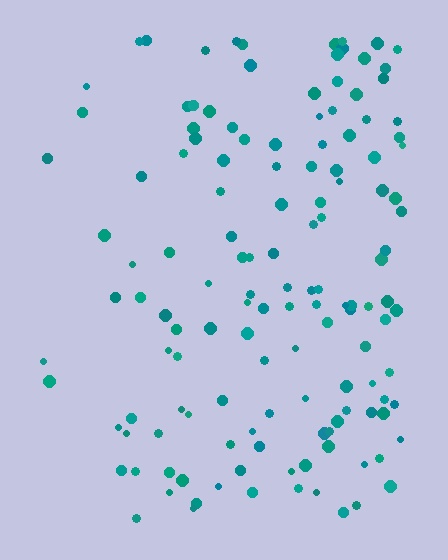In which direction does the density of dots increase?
From left to right, with the right side densest.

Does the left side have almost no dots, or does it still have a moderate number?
Still a moderate number, just noticeably fewer than the right.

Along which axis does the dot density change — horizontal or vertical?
Horizontal.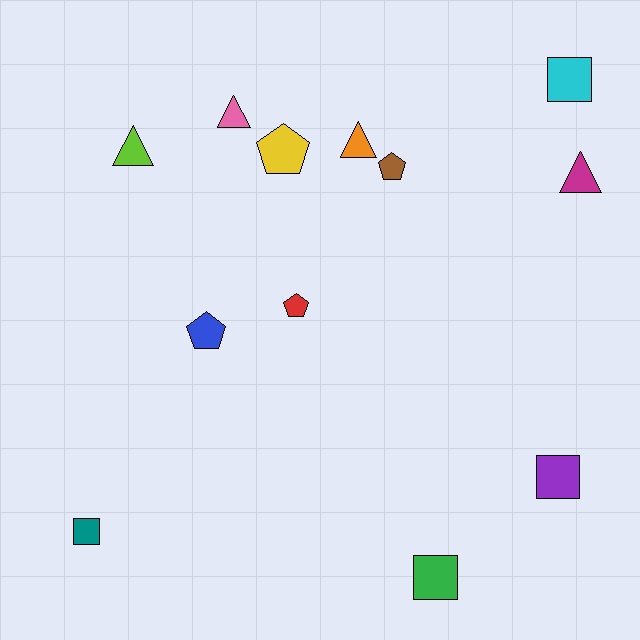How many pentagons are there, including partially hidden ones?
There are 4 pentagons.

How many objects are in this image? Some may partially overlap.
There are 12 objects.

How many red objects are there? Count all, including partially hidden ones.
There is 1 red object.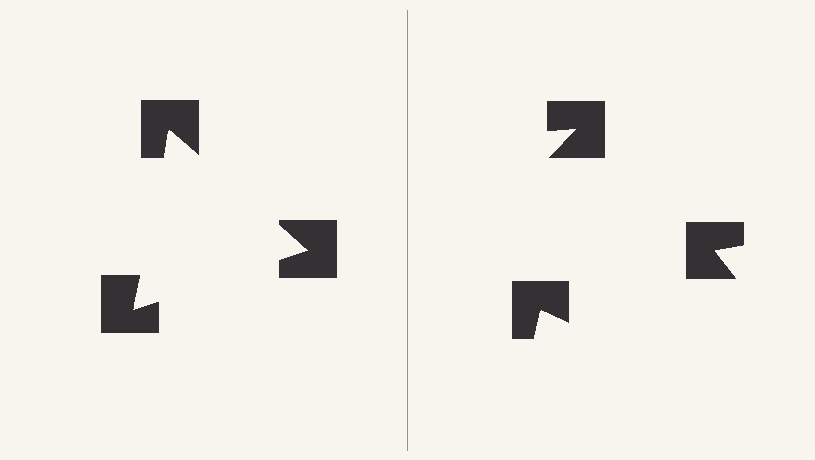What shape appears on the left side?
An illusory triangle.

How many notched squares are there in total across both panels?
6 — 3 on each side.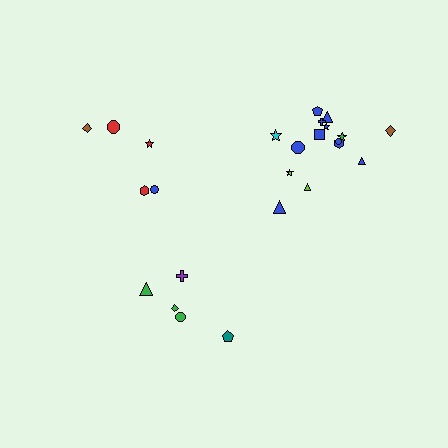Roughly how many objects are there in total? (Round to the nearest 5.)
Roughly 25 objects in total.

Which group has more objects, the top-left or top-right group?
The top-right group.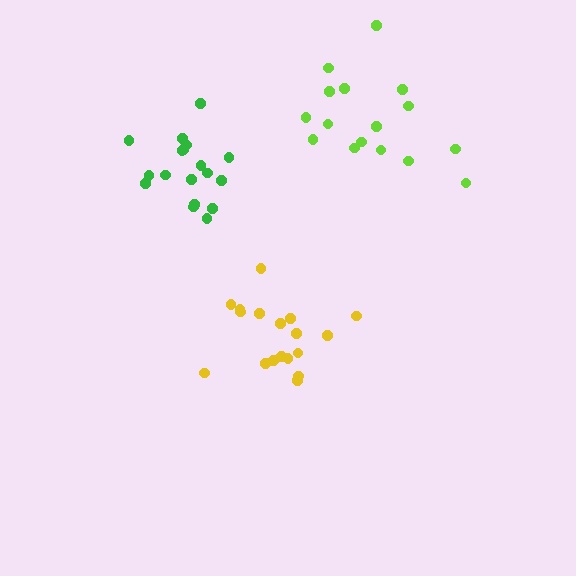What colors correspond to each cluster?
The clusters are colored: lime, yellow, green.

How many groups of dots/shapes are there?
There are 3 groups.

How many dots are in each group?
Group 1: 16 dots, Group 2: 18 dots, Group 3: 18 dots (52 total).